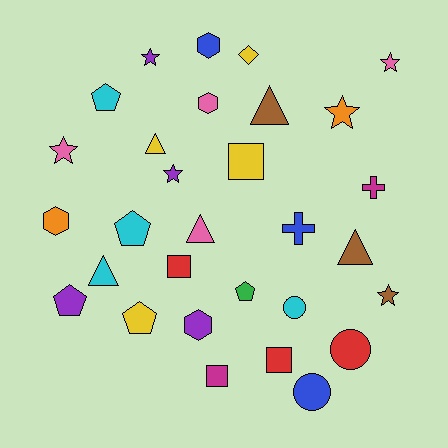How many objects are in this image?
There are 30 objects.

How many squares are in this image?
There are 4 squares.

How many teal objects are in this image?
There are no teal objects.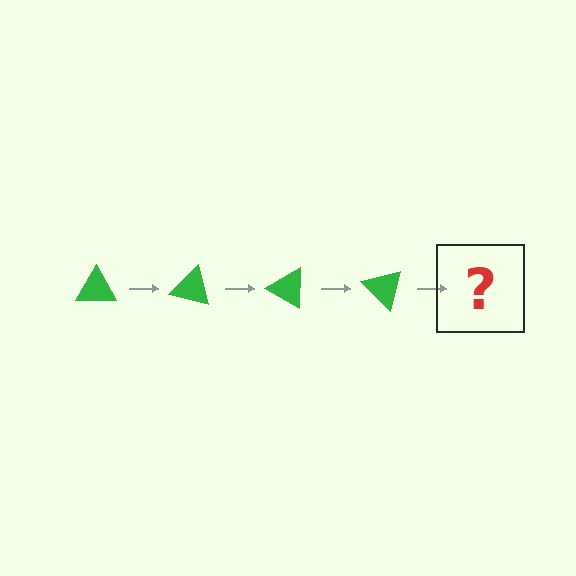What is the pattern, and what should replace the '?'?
The pattern is that the triangle rotates 15 degrees each step. The '?' should be a green triangle rotated 60 degrees.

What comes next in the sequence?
The next element should be a green triangle rotated 60 degrees.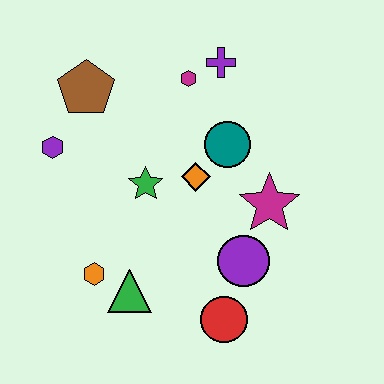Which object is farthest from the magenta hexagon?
The red circle is farthest from the magenta hexagon.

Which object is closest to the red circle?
The purple circle is closest to the red circle.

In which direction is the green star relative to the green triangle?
The green star is above the green triangle.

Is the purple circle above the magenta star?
No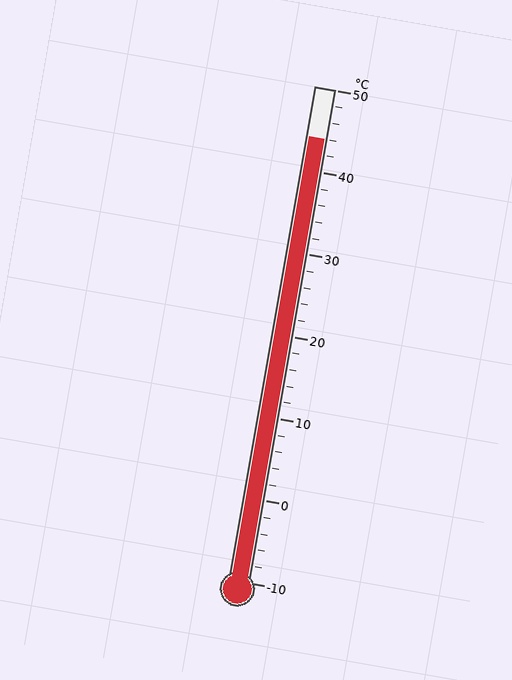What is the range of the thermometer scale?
The thermometer scale ranges from -10°C to 50°C.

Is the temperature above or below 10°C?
The temperature is above 10°C.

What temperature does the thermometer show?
The thermometer shows approximately 44°C.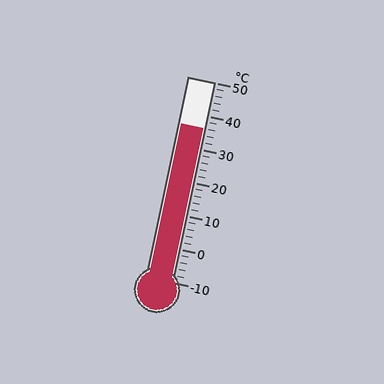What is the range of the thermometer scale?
The thermometer scale ranges from -10°C to 50°C.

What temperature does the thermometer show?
The thermometer shows approximately 36°C.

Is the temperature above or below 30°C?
The temperature is above 30°C.